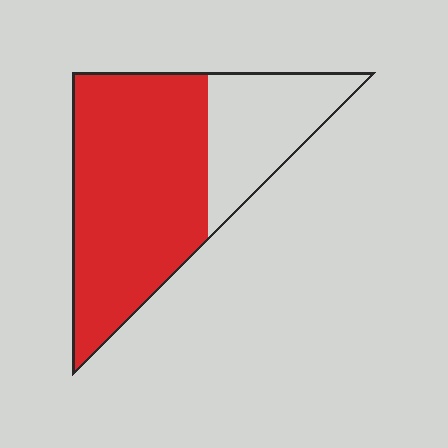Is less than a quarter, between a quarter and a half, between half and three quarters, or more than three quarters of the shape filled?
Between half and three quarters.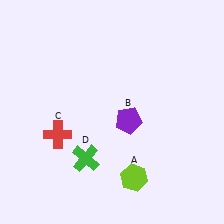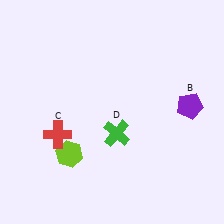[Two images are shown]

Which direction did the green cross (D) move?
The green cross (D) moved right.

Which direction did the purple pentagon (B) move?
The purple pentagon (B) moved right.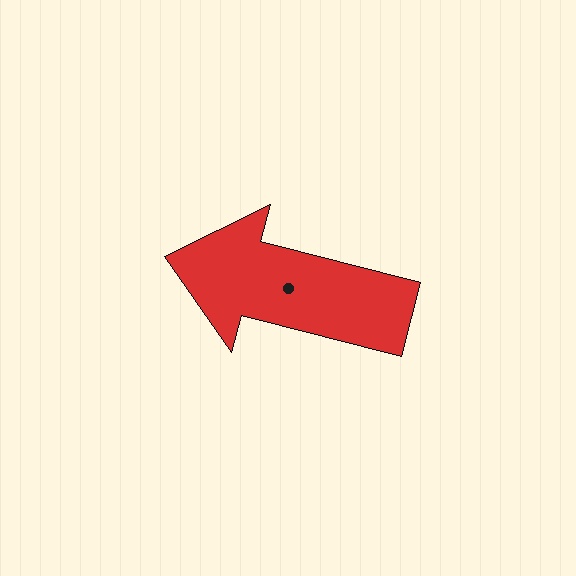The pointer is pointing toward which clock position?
Roughly 9 o'clock.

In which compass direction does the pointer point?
West.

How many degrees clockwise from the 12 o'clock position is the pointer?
Approximately 285 degrees.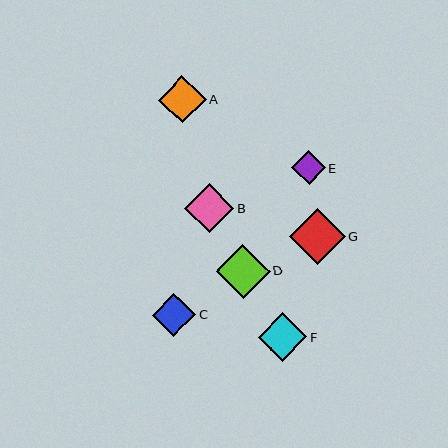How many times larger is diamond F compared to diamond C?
Diamond F is approximately 1.1 times the size of diamond C.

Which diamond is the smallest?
Diamond E is the smallest with a size of approximately 34 pixels.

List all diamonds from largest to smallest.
From largest to smallest: G, D, B, F, A, C, E.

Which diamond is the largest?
Diamond G is the largest with a size of approximately 56 pixels.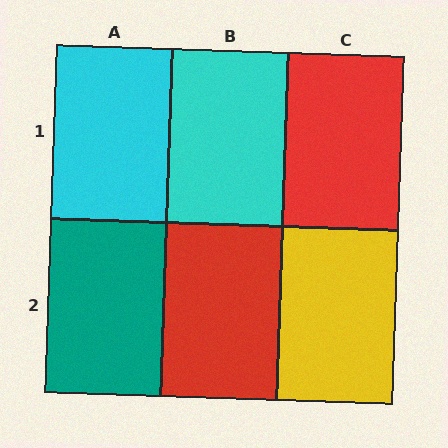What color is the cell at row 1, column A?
Cyan.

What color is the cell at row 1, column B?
Cyan.